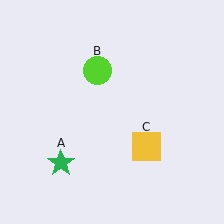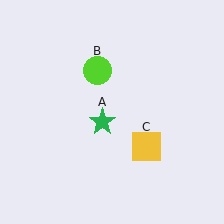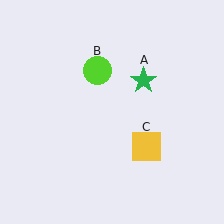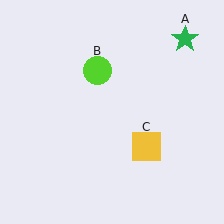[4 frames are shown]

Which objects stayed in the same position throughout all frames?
Lime circle (object B) and yellow square (object C) remained stationary.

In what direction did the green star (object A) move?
The green star (object A) moved up and to the right.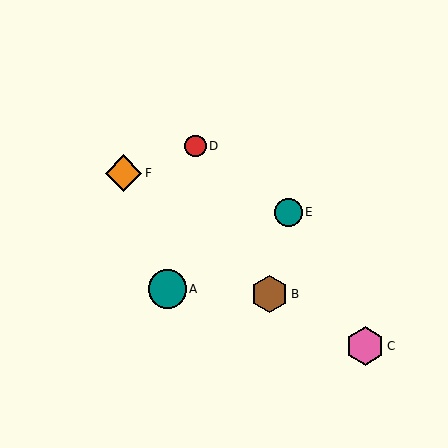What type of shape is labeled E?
Shape E is a teal circle.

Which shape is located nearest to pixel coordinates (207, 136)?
The red circle (labeled D) at (196, 146) is nearest to that location.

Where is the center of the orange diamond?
The center of the orange diamond is at (124, 173).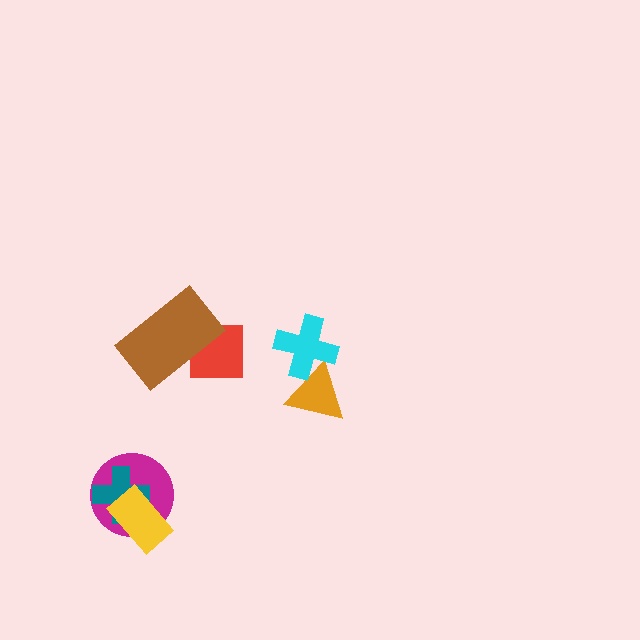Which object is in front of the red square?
The brown rectangle is in front of the red square.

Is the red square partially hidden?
Yes, it is partially covered by another shape.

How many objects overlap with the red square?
1 object overlaps with the red square.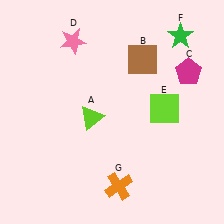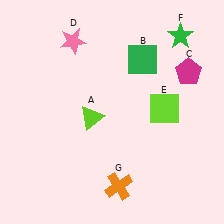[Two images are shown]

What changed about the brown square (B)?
In Image 1, B is brown. In Image 2, it changed to green.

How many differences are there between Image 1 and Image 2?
There is 1 difference between the two images.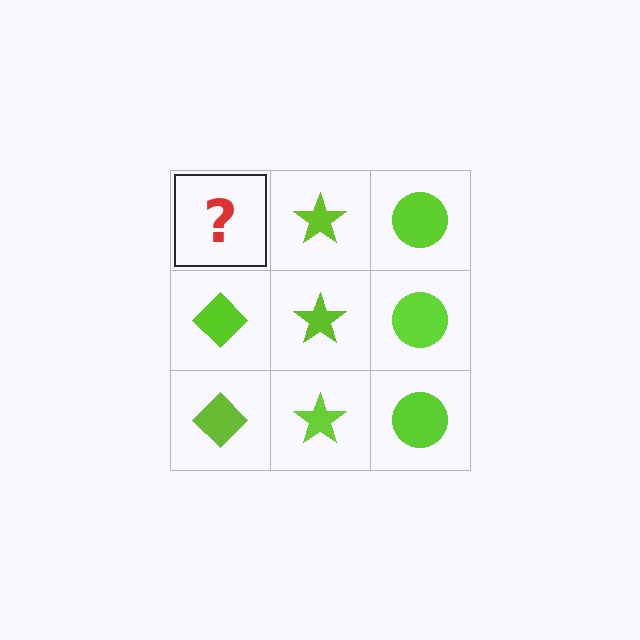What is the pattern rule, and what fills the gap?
The rule is that each column has a consistent shape. The gap should be filled with a lime diamond.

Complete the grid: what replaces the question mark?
The question mark should be replaced with a lime diamond.